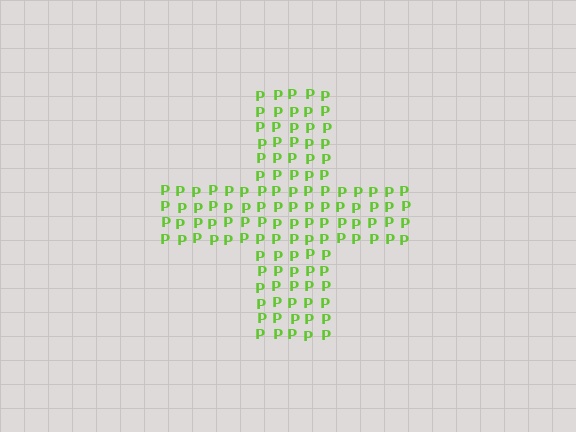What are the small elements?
The small elements are letter P's.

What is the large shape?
The large shape is a cross.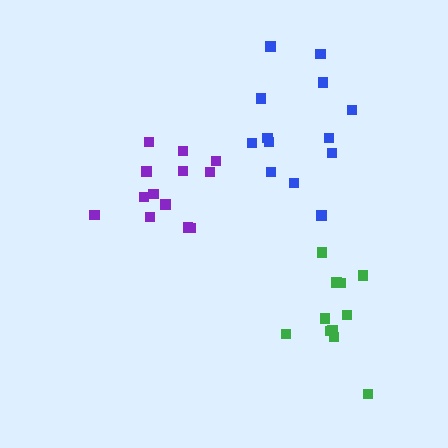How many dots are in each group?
Group 1: 13 dots, Group 2: 13 dots, Group 3: 11 dots (37 total).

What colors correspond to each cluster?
The clusters are colored: purple, blue, green.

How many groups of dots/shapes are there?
There are 3 groups.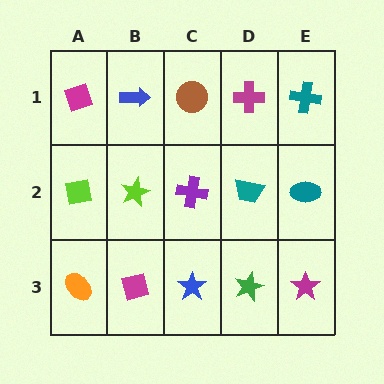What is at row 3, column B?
A magenta square.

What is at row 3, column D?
A green star.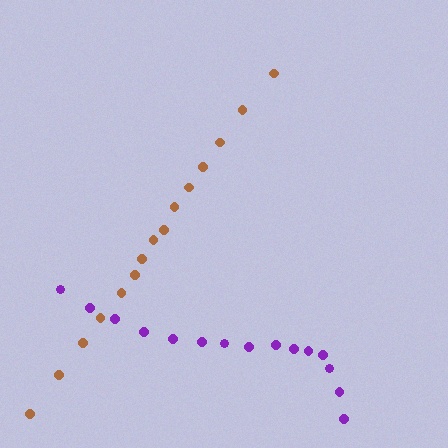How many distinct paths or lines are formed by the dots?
There are 2 distinct paths.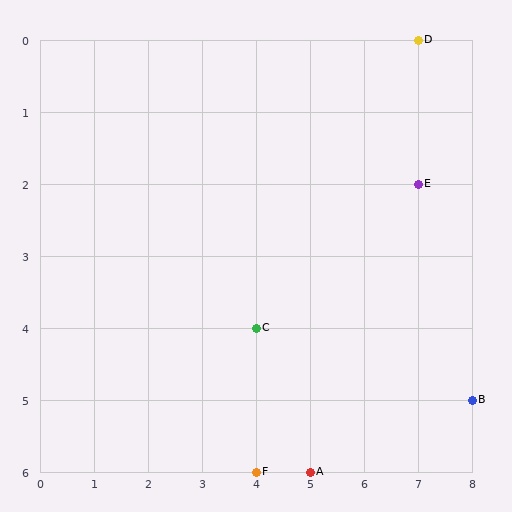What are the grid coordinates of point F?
Point F is at grid coordinates (4, 6).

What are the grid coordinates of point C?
Point C is at grid coordinates (4, 4).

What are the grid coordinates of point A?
Point A is at grid coordinates (5, 6).